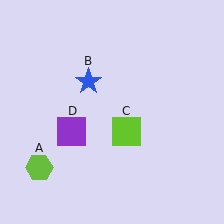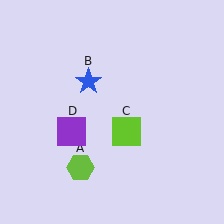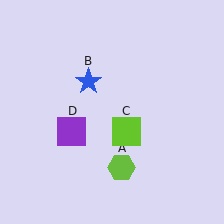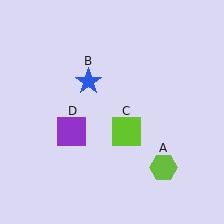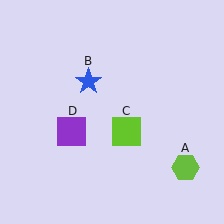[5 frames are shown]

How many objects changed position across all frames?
1 object changed position: lime hexagon (object A).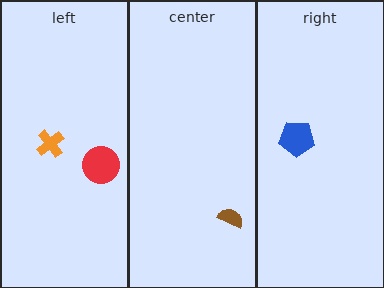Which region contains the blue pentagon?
The right region.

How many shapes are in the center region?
1.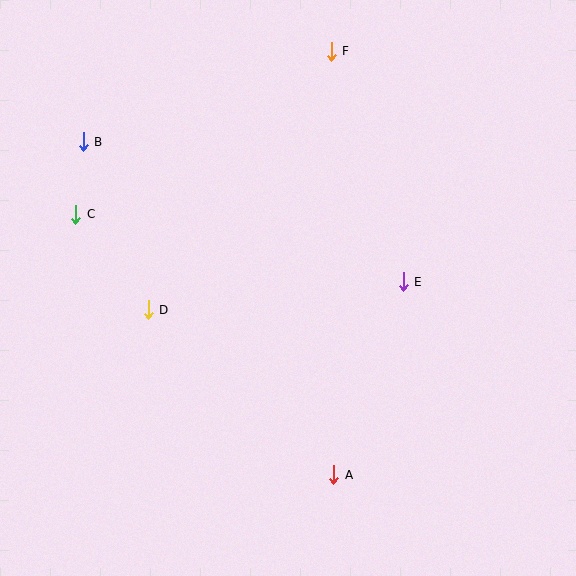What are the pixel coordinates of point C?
Point C is at (76, 214).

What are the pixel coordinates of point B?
Point B is at (83, 142).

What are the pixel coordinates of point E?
Point E is at (403, 282).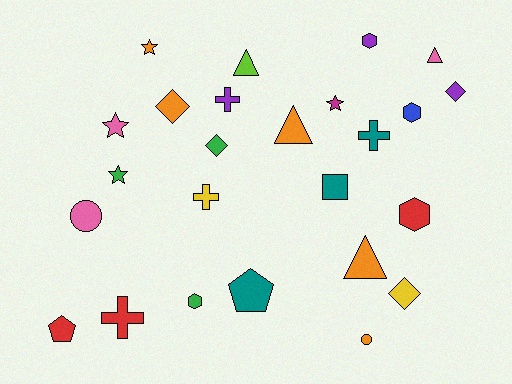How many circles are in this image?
There are 2 circles.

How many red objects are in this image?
There are 3 red objects.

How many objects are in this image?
There are 25 objects.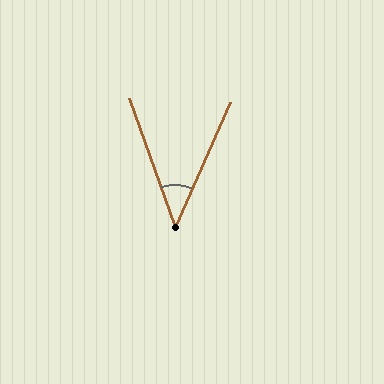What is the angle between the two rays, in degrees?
Approximately 43 degrees.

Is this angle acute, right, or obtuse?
It is acute.